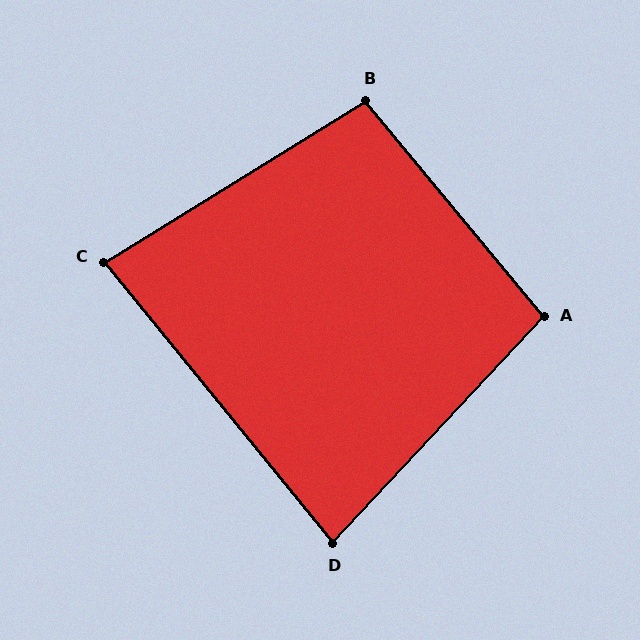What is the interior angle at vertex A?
Approximately 97 degrees (obtuse).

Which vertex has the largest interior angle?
B, at approximately 98 degrees.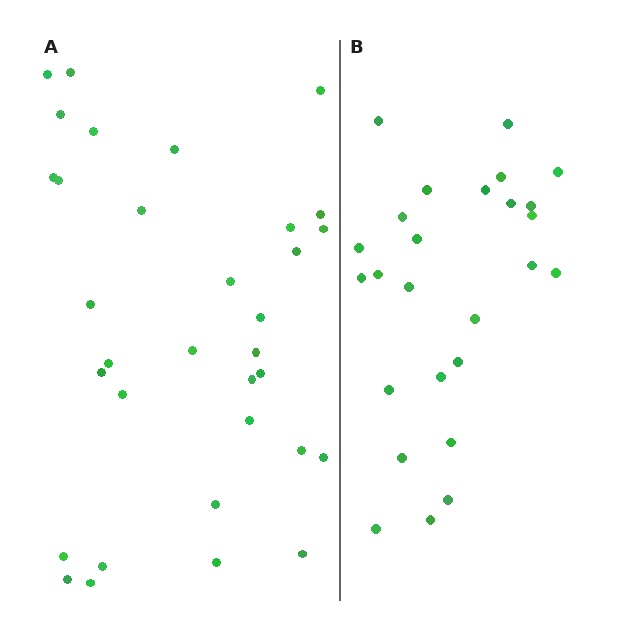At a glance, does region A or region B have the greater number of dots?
Region A (the left region) has more dots.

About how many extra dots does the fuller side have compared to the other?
Region A has roughly 8 or so more dots than region B.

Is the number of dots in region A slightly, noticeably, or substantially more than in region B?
Region A has noticeably more, but not dramatically so. The ratio is roughly 1.3 to 1.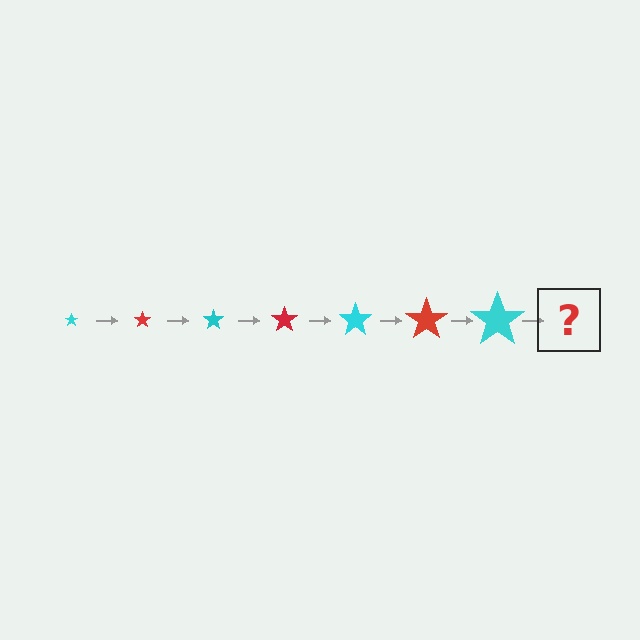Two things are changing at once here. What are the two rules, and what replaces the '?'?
The two rules are that the star grows larger each step and the color cycles through cyan and red. The '?' should be a red star, larger than the previous one.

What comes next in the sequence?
The next element should be a red star, larger than the previous one.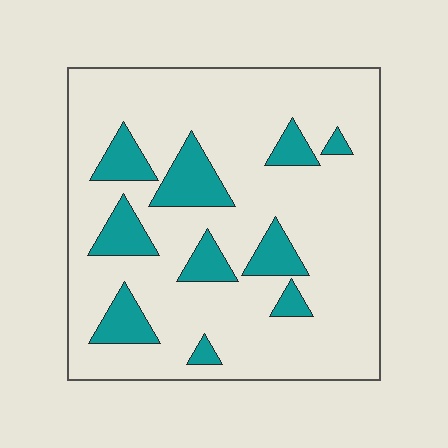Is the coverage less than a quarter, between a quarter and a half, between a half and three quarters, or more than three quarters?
Less than a quarter.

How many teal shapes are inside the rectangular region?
10.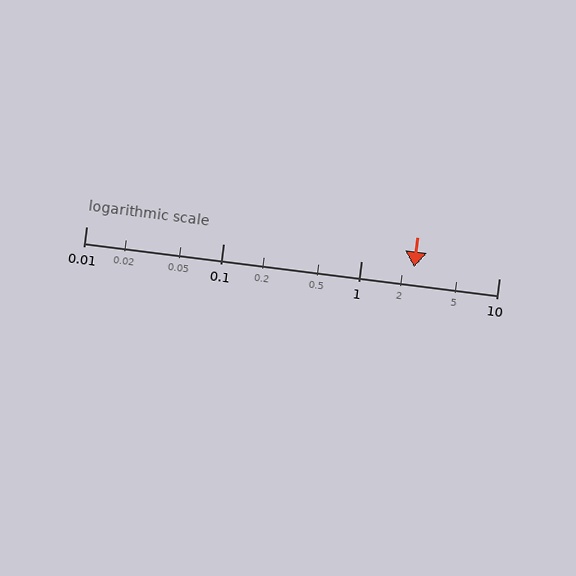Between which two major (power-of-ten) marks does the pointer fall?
The pointer is between 1 and 10.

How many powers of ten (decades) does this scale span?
The scale spans 3 decades, from 0.01 to 10.